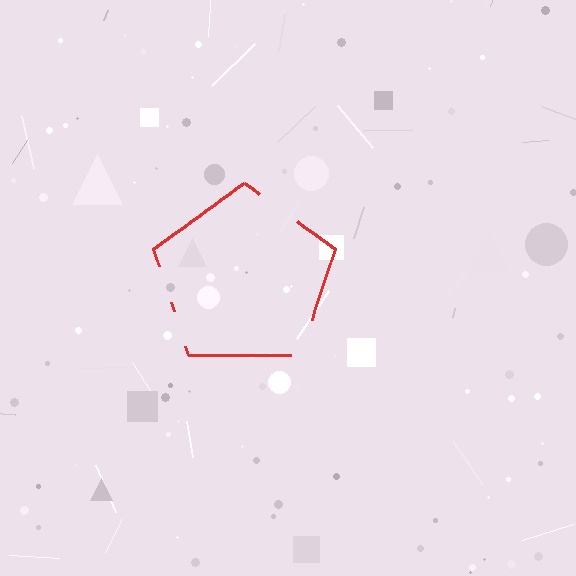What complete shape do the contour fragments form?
The contour fragments form a pentagon.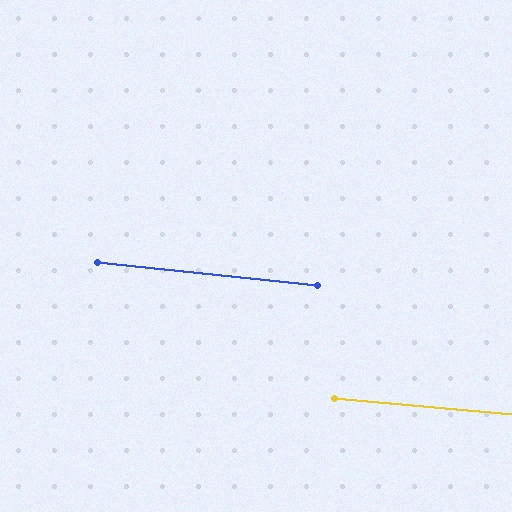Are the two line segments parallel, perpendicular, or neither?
Parallel — their directions differ by only 0.7°.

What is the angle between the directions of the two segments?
Approximately 1 degree.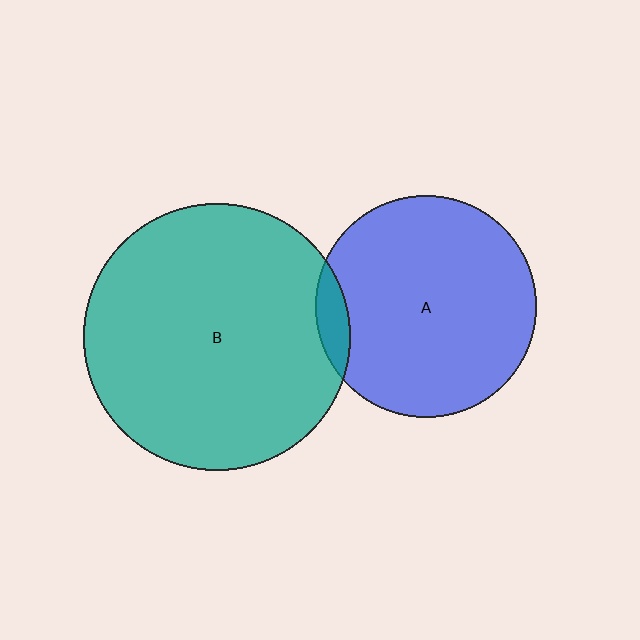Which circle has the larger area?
Circle B (teal).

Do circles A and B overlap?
Yes.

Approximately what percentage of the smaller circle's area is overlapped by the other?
Approximately 5%.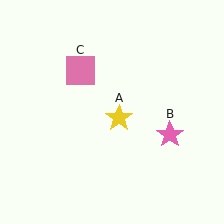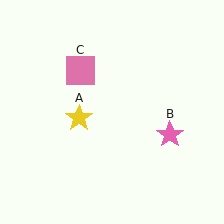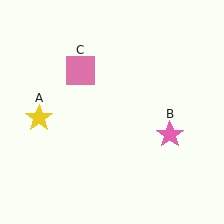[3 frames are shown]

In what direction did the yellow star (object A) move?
The yellow star (object A) moved left.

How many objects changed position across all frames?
1 object changed position: yellow star (object A).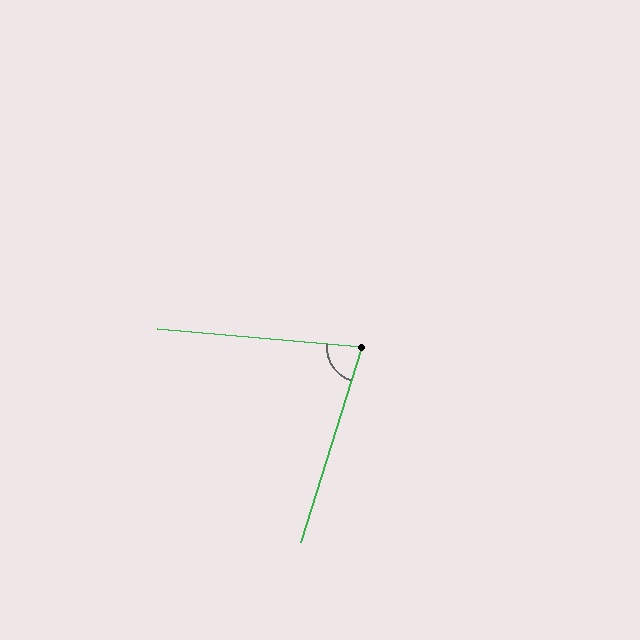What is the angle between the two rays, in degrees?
Approximately 78 degrees.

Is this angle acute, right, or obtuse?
It is acute.